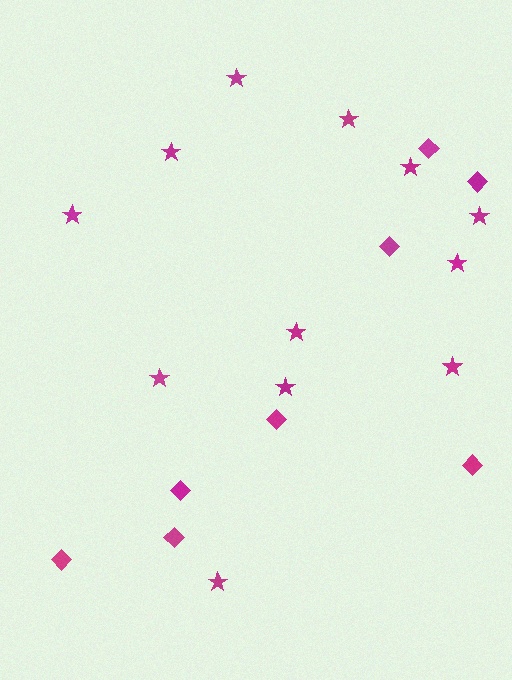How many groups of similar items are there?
There are 2 groups: one group of diamonds (8) and one group of stars (12).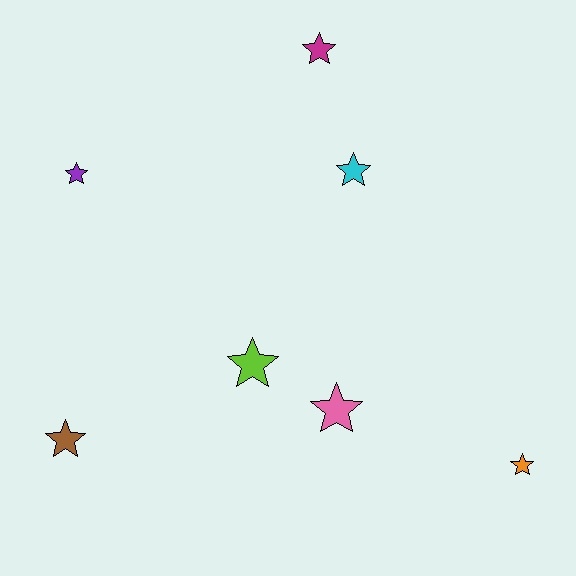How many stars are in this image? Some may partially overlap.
There are 7 stars.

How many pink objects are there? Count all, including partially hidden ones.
There is 1 pink object.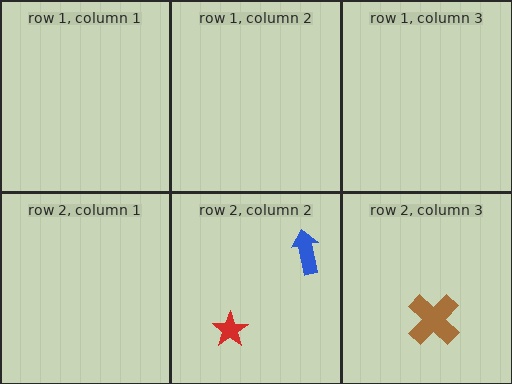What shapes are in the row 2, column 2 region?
The blue arrow, the red star.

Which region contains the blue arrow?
The row 2, column 2 region.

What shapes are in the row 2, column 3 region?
The brown cross.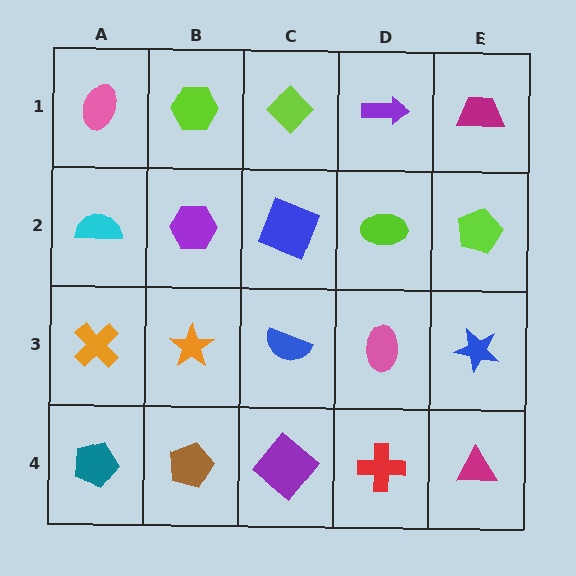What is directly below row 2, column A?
An orange cross.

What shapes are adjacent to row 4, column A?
An orange cross (row 3, column A), a brown pentagon (row 4, column B).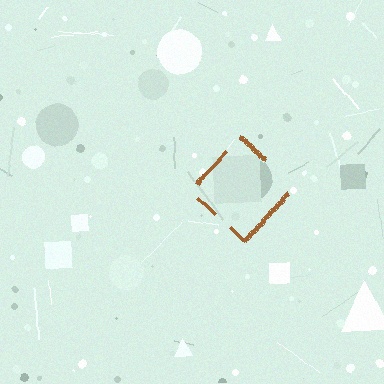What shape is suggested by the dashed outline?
The dashed outline suggests a diamond.